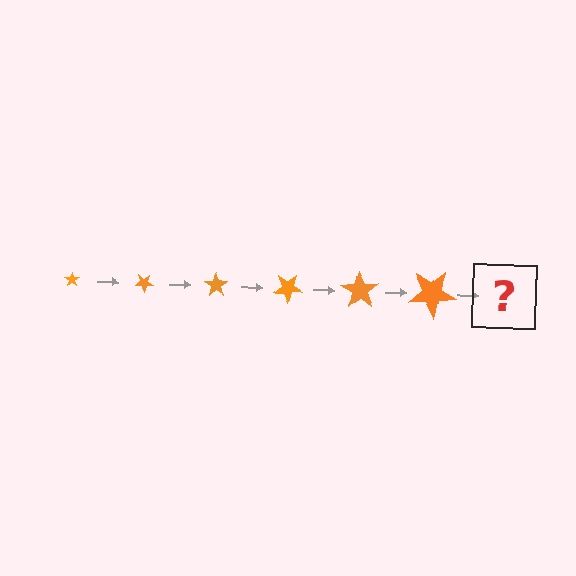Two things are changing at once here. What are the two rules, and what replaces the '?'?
The two rules are that the star grows larger each step and it rotates 35 degrees each step. The '?' should be a star, larger than the previous one and rotated 210 degrees from the start.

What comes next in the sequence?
The next element should be a star, larger than the previous one and rotated 210 degrees from the start.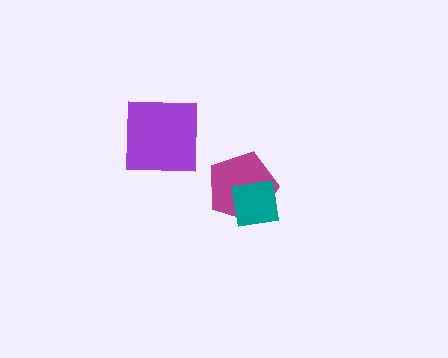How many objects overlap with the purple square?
0 objects overlap with the purple square.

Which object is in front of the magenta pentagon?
The teal square is in front of the magenta pentagon.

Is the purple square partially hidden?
No, no other shape covers it.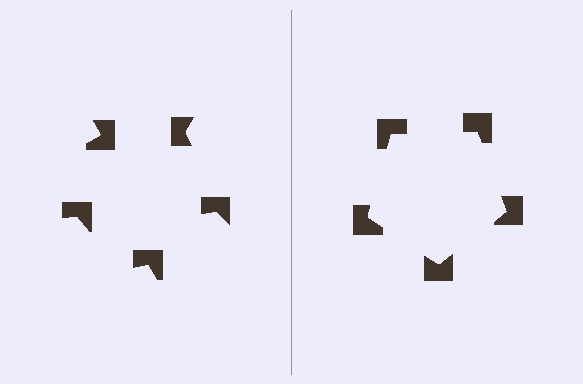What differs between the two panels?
The notched squares are positioned identically on both sides; only the wedge orientations differ. On the right they align to a pentagon; on the left they are misaligned.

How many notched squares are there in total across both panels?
10 — 5 on each side.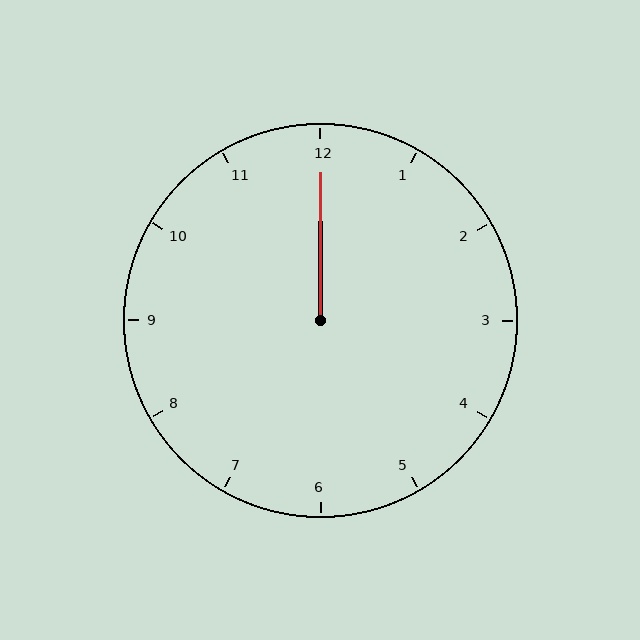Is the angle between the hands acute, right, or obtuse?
It is acute.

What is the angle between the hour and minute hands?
Approximately 0 degrees.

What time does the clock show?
12:00.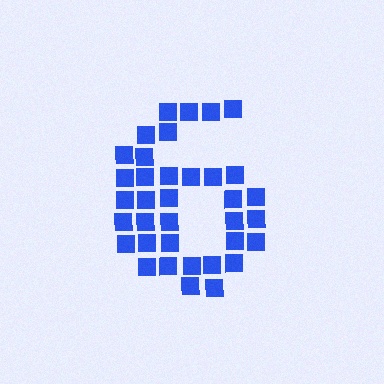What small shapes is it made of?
It is made of small squares.